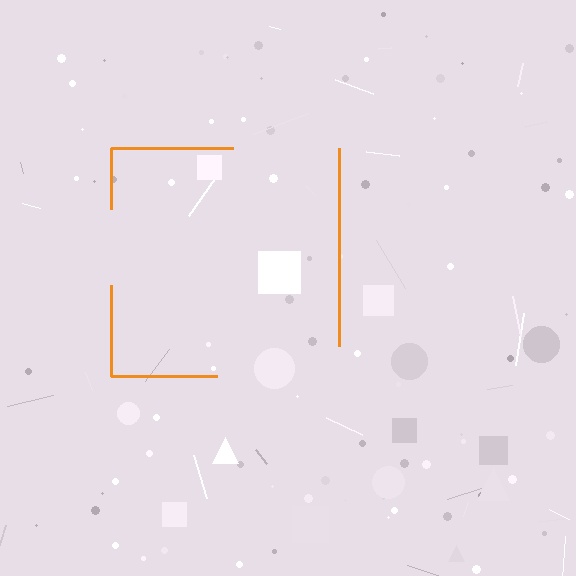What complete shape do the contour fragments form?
The contour fragments form a square.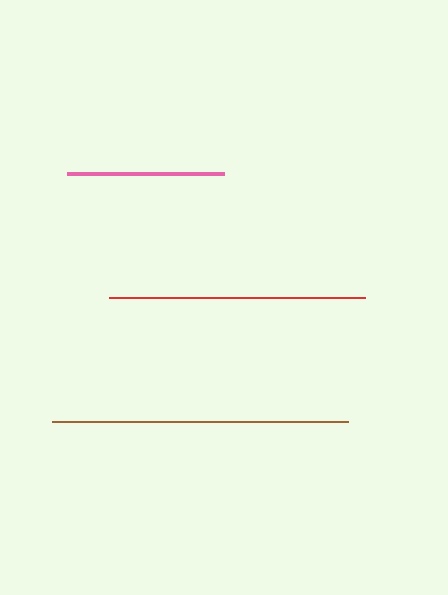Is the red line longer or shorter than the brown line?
The brown line is longer than the red line.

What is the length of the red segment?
The red segment is approximately 256 pixels long.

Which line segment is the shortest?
The pink line is the shortest at approximately 157 pixels.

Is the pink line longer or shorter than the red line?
The red line is longer than the pink line.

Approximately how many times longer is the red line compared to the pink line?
The red line is approximately 1.6 times the length of the pink line.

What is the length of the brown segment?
The brown segment is approximately 296 pixels long.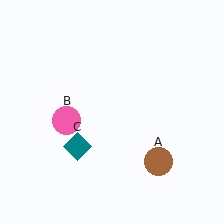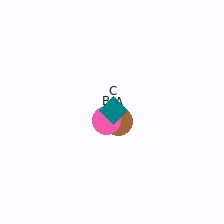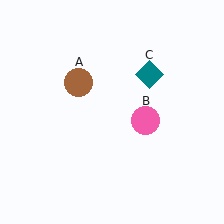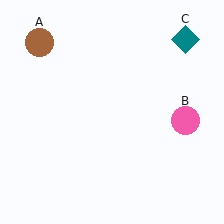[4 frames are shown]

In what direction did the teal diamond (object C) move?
The teal diamond (object C) moved up and to the right.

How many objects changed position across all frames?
3 objects changed position: brown circle (object A), pink circle (object B), teal diamond (object C).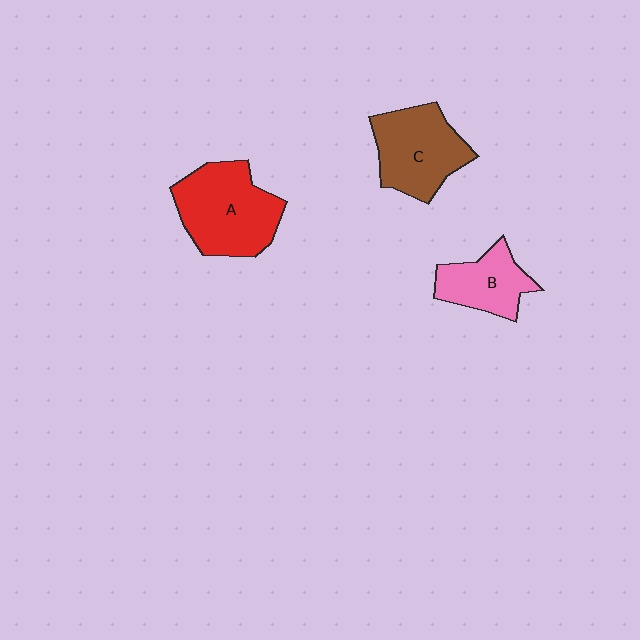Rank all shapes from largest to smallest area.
From largest to smallest: A (red), C (brown), B (pink).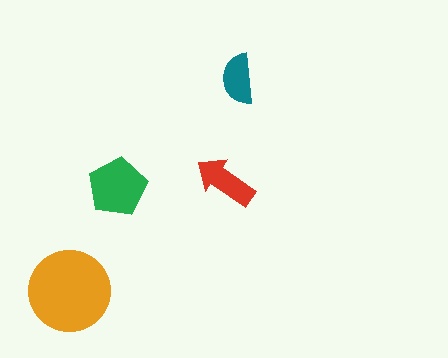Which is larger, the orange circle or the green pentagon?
The orange circle.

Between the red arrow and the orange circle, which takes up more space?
The orange circle.